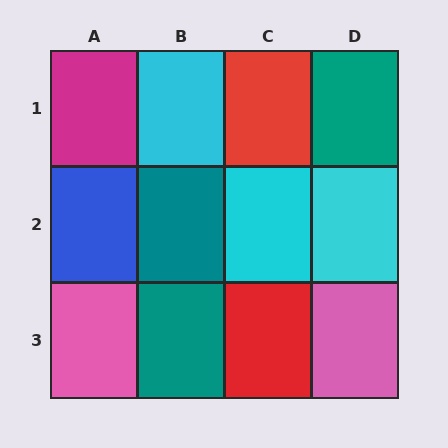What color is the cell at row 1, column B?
Cyan.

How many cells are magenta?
1 cell is magenta.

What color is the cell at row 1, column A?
Magenta.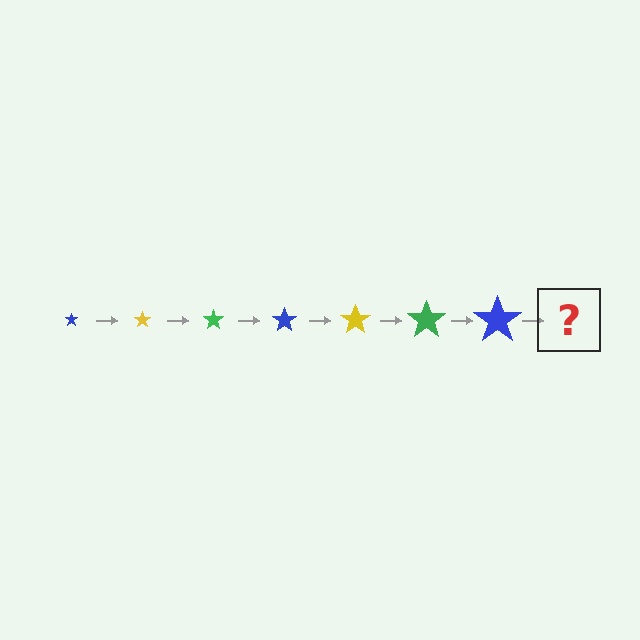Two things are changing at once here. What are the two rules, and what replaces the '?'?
The two rules are that the star grows larger each step and the color cycles through blue, yellow, and green. The '?' should be a yellow star, larger than the previous one.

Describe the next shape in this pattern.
It should be a yellow star, larger than the previous one.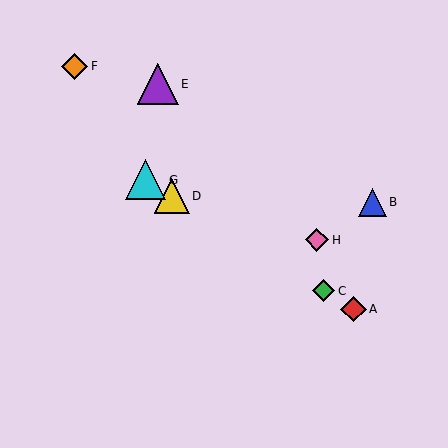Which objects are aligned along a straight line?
Objects A, C, D, G are aligned along a straight line.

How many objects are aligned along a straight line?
4 objects (A, C, D, G) are aligned along a straight line.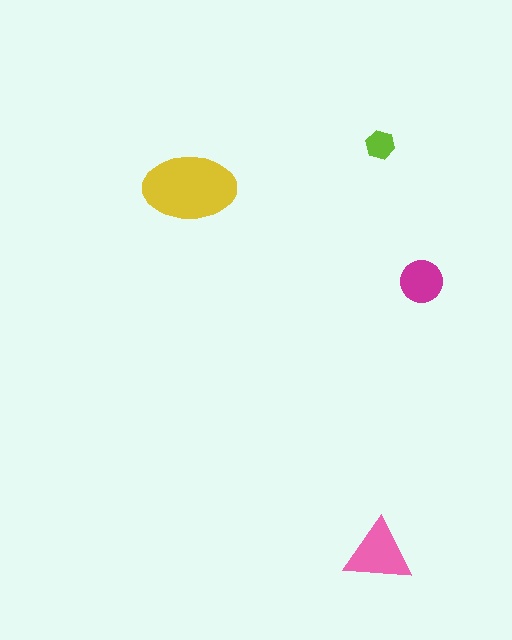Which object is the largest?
The yellow ellipse.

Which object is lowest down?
The pink triangle is bottommost.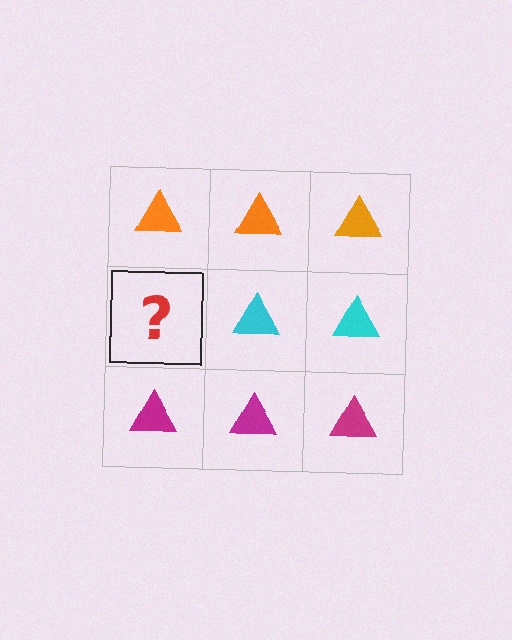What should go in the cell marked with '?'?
The missing cell should contain a cyan triangle.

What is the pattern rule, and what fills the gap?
The rule is that each row has a consistent color. The gap should be filled with a cyan triangle.